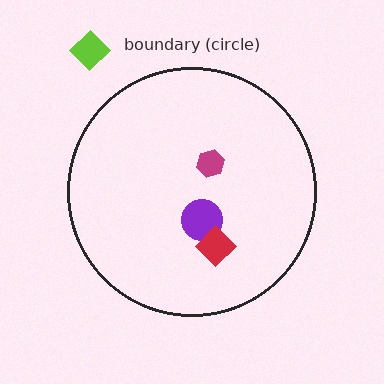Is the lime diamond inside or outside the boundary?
Outside.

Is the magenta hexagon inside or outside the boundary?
Inside.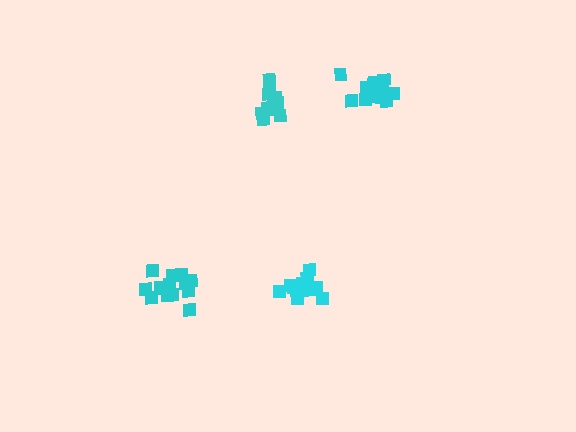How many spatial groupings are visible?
There are 4 spatial groupings.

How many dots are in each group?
Group 1: 14 dots, Group 2: 16 dots, Group 3: 11 dots, Group 4: 14 dots (55 total).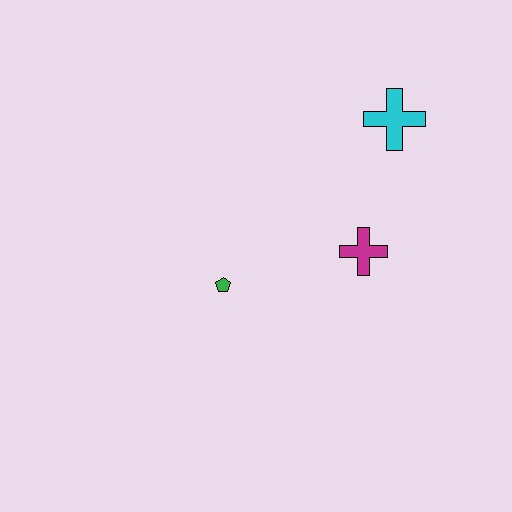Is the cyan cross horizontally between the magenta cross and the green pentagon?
No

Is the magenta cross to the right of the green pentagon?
Yes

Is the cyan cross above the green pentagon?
Yes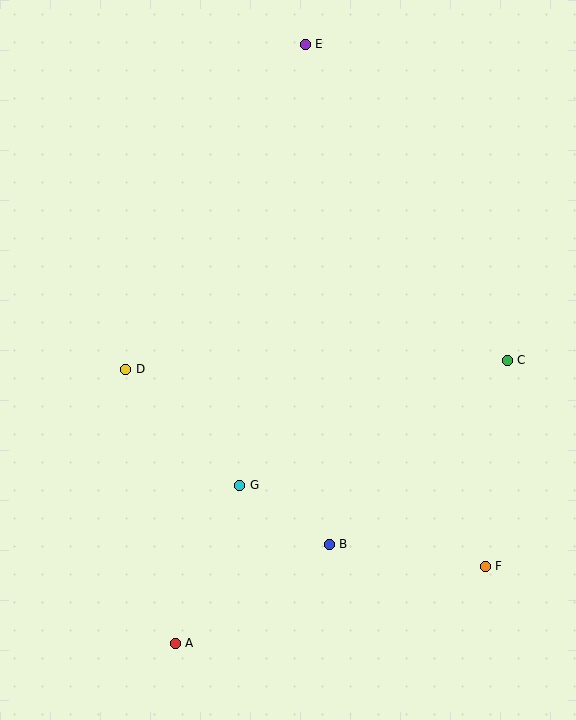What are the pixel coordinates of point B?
Point B is at (329, 544).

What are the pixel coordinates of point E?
Point E is at (305, 44).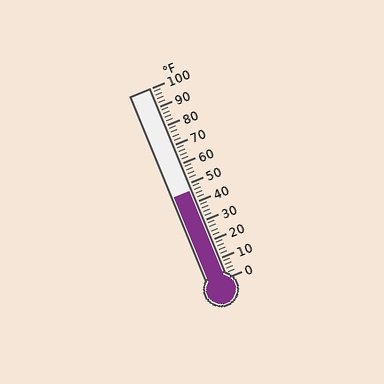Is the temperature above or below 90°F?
The temperature is below 90°F.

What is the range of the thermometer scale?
The thermometer scale ranges from 0°F to 100°F.